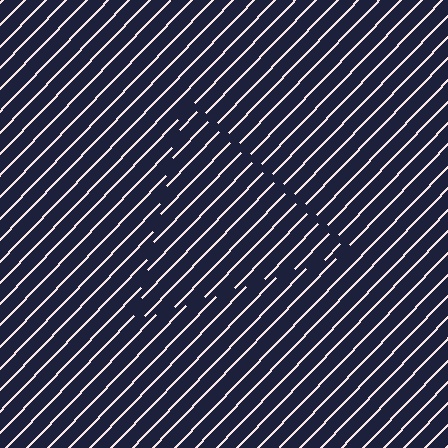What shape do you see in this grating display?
An illusory triangle. The interior of the shape contains the same grating, shifted by half a period — the contour is defined by the phase discontinuity where line-ends from the inner and outer gratings abut.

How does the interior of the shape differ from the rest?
The interior of the shape contains the same grating, shifted by half a period — the contour is defined by the phase discontinuity where line-ends from the inner and outer gratings abut.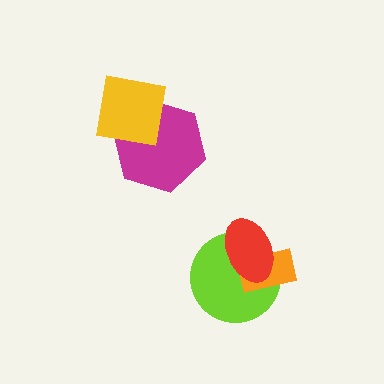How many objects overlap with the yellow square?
1 object overlaps with the yellow square.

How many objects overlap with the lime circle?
2 objects overlap with the lime circle.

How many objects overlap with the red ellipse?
2 objects overlap with the red ellipse.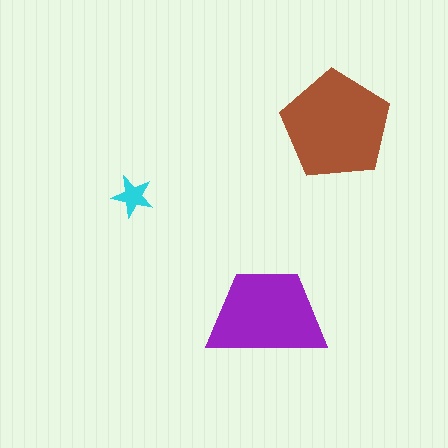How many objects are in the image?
There are 3 objects in the image.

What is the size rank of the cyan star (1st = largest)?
3rd.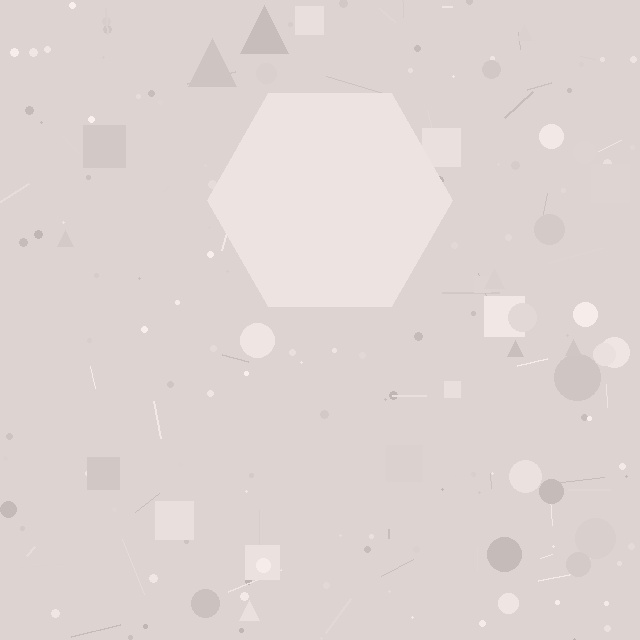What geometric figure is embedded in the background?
A hexagon is embedded in the background.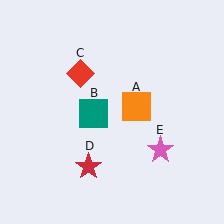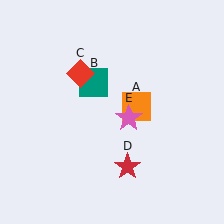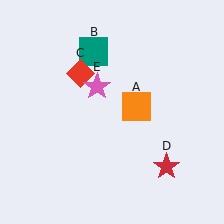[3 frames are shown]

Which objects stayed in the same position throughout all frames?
Orange square (object A) and red diamond (object C) remained stationary.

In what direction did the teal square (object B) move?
The teal square (object B) moved up.